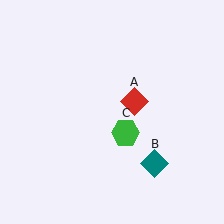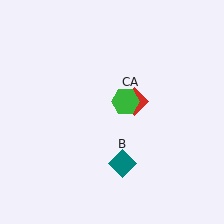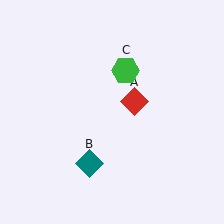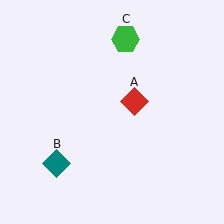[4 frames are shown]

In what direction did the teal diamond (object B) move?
The teal diamond (object B) moved left.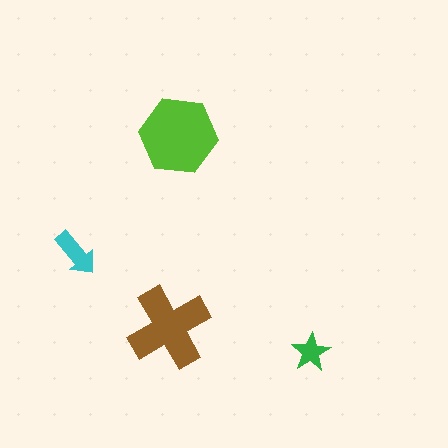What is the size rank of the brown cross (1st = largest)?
2nd.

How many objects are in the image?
There are 4 objects in the image.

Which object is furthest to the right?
The green star is rightmost.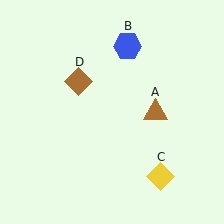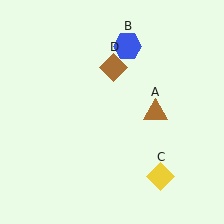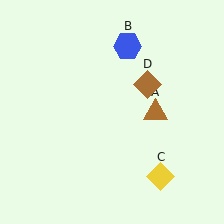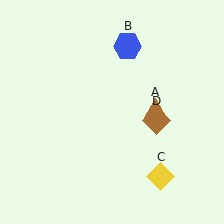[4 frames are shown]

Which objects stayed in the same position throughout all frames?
Brown triangle (object A) and blue hexagon (object B) and yellow diamond (object C) remained stationary.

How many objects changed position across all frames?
1 object changed position: brown diamond (object D).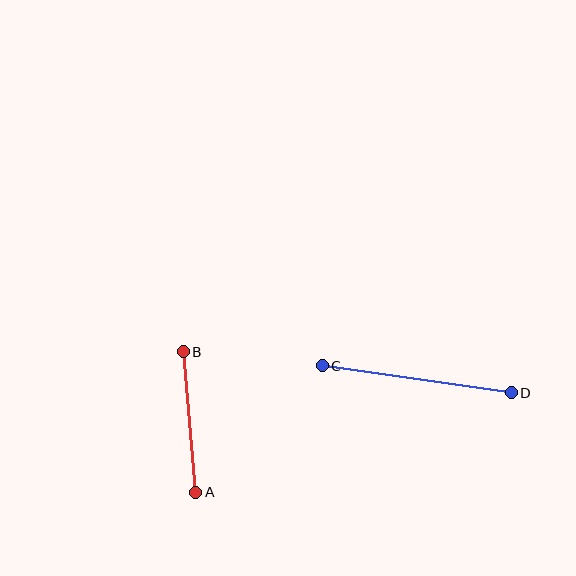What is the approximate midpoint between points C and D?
The midpoint is at approximately (417, 379) pixels.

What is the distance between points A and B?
The distance is approximately 141 pixels.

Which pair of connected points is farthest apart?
Points C and D are farthest apart.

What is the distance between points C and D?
The distance is approximately 191 pixels.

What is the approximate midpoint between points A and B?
The midpoint is at approximately (190, 422) pixels.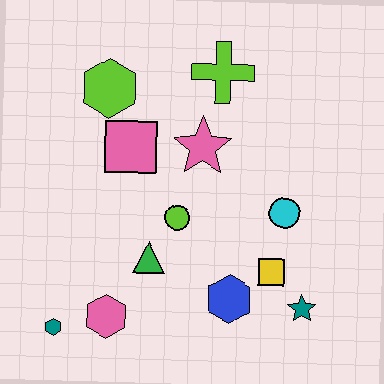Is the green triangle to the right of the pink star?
No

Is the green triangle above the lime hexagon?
No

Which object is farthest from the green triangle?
The lime cross is farthest from the green triangle.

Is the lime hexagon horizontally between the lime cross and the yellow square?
No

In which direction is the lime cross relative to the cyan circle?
The lime cross is above the cyan circle.